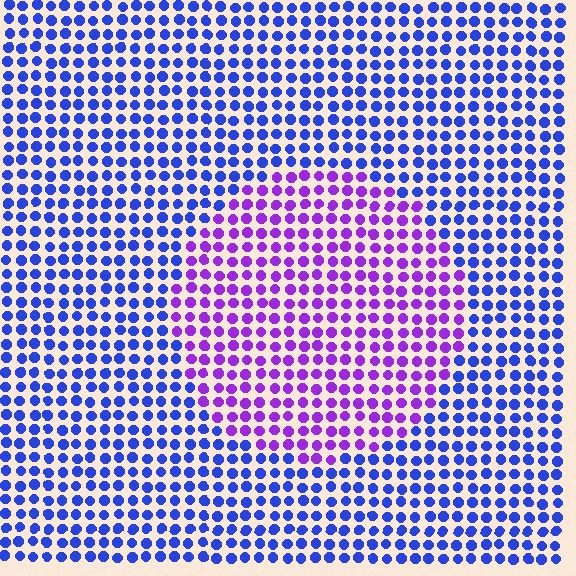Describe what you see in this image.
The image is filled with small blue elements in a uniform arrangement. A circle-shaped region is visible where the elements are tinted to a slightly different hue, forming a subtle color boundary.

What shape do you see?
I see a circle.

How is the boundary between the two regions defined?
The boundary is defined purely by a slight shift in hue (about 47 degrees). Spacing, size, and orientation are identical on both sides.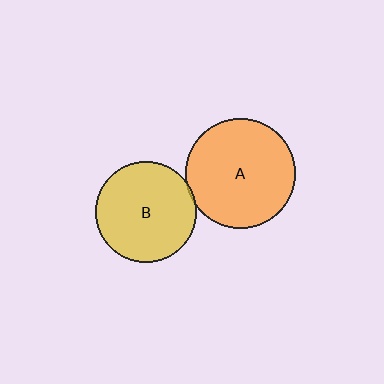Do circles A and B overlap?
Yes.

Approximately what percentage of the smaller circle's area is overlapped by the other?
Approximately 5%.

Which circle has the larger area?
Circle A (orange).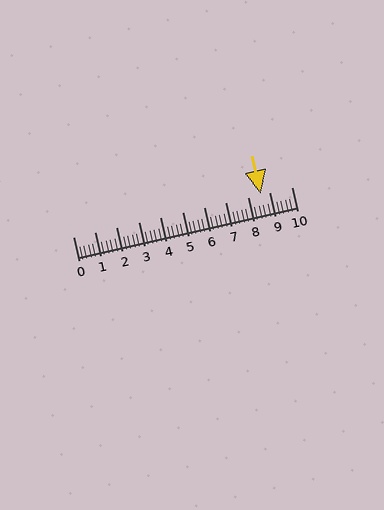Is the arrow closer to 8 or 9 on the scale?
The arrow is closer to 9.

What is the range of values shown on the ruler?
The ruler shows values from 0 to 10.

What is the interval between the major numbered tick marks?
The major tick marks are spaced 1 units apart.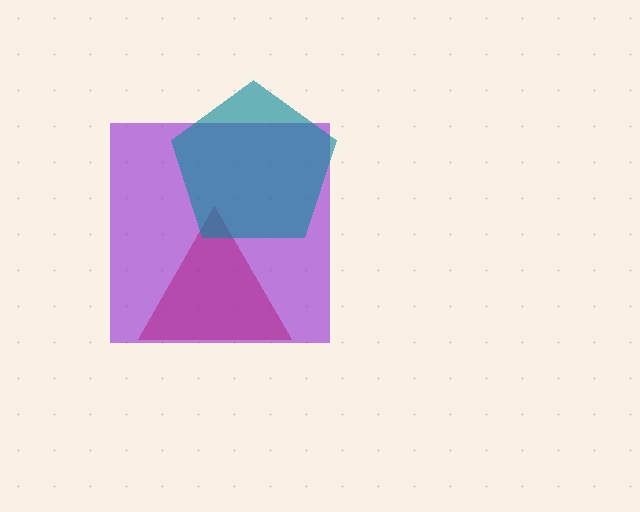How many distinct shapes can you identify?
There are 3 distinct shapes: a red triangle, a purple square, a teal pentagon.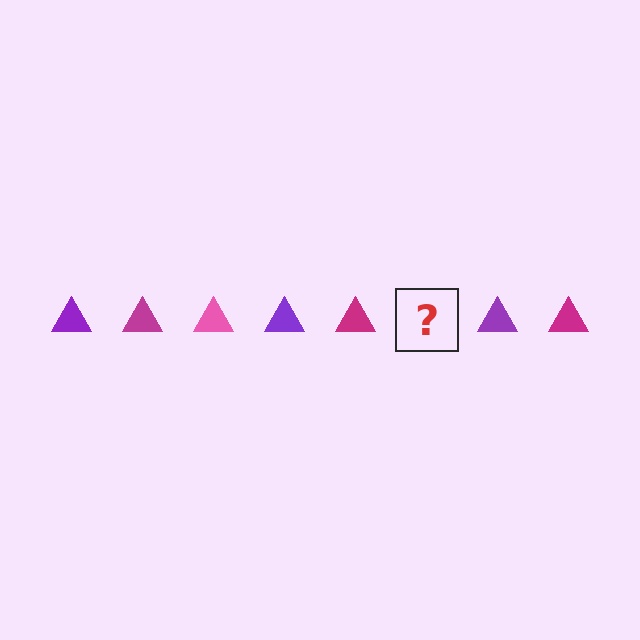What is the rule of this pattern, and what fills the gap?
The rule is that the pattern cycles through purple, magenta, pink triangles. The gap should be filled with a pink triangle.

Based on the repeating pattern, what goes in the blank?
The blank should be a pink triangle.